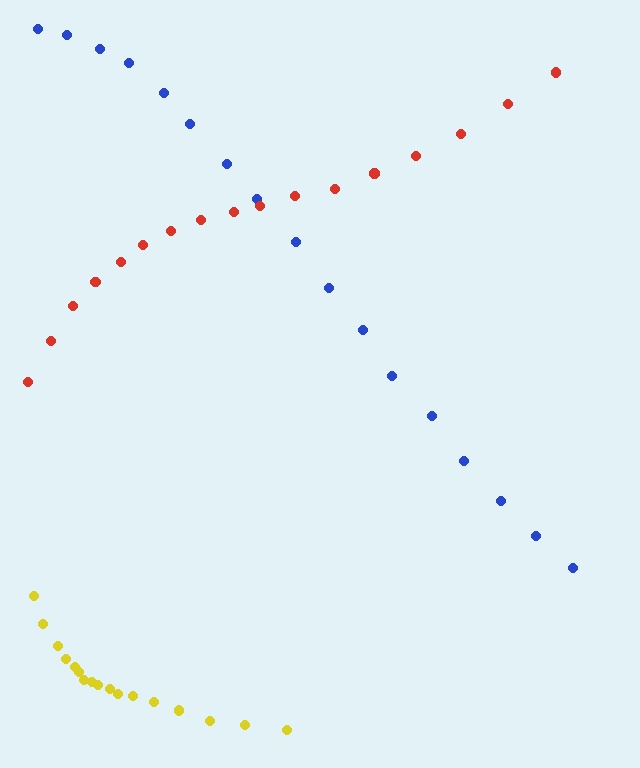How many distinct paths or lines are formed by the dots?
There are 3 distinct paths.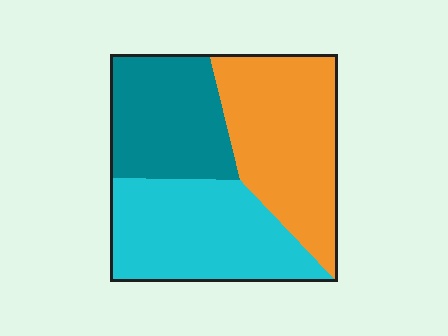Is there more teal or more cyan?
Cyan.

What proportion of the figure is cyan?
Cyan covers around 35% of the figure.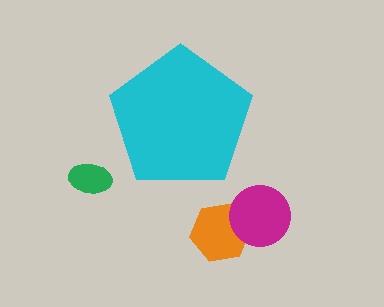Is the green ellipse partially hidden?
No, the green ellipse is fully visible.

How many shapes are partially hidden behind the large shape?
0 shapes are partially hidden.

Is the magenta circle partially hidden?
No, the magenta circle is fully visible.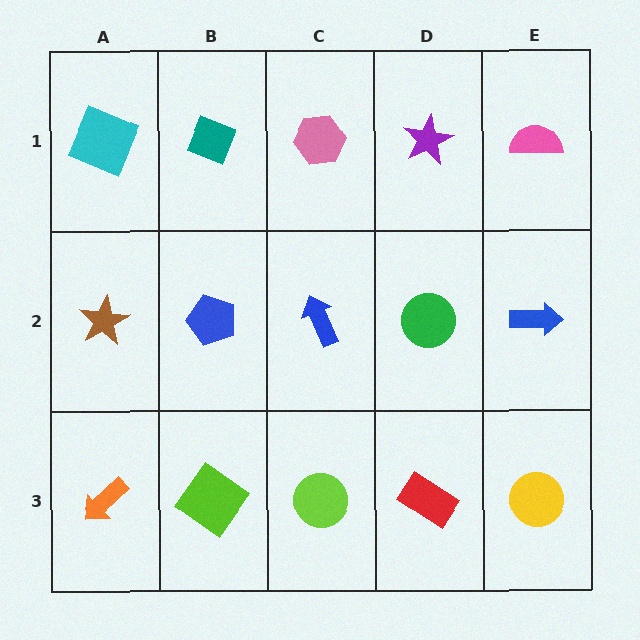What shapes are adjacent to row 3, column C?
A blue arrow (row 2, column C), a lime diamond (row 3, column B), a red rectangle (row 3, column D).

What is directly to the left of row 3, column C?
A lime diamond.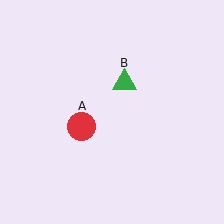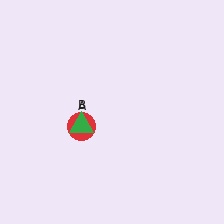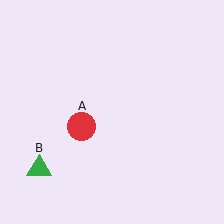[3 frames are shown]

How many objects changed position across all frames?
1 object changed position: green triangle (object B).